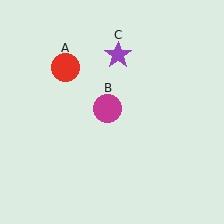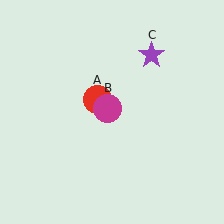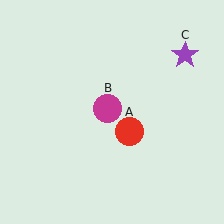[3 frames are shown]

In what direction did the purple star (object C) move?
The purple star (object C) moved right.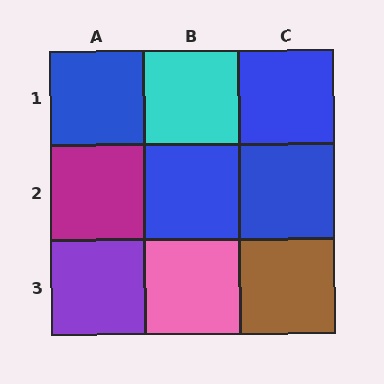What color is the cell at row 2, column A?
Magenta.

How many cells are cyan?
1 cell is cyan.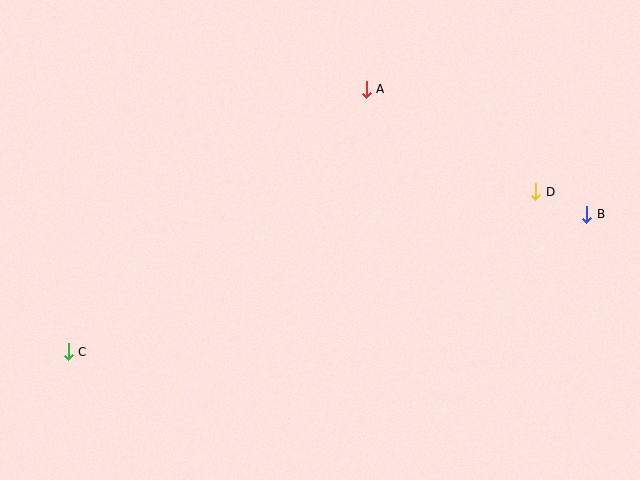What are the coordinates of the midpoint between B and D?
The midpoint between B and D is at (561, 203).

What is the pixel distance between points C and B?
The distance between C and B is 536 pixels.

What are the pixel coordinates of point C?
Point C is at (68, 352).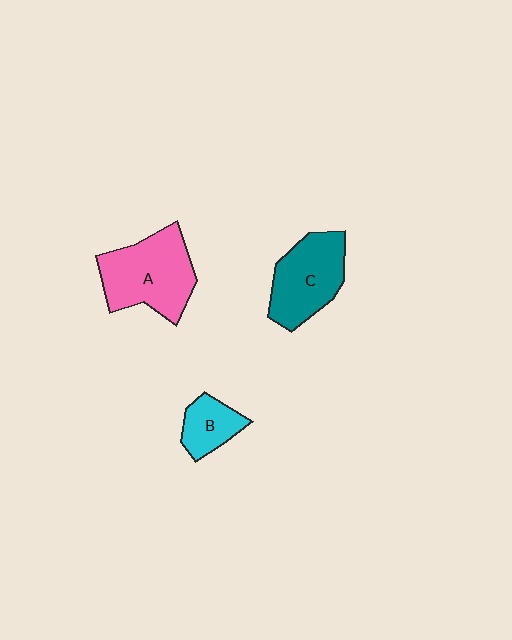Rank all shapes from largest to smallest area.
From largest to smallest: A (pink), C (teal), B (cyan).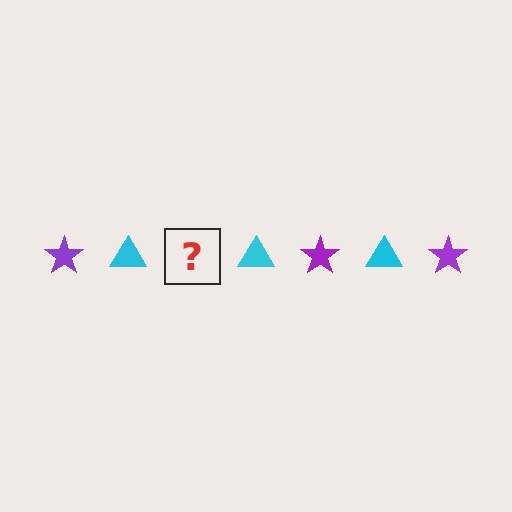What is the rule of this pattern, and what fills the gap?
The rule is that the pattern alternates between purple star and cyan triangle. The gap should be filled with a purple star.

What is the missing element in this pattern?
The missing element is a purple star.